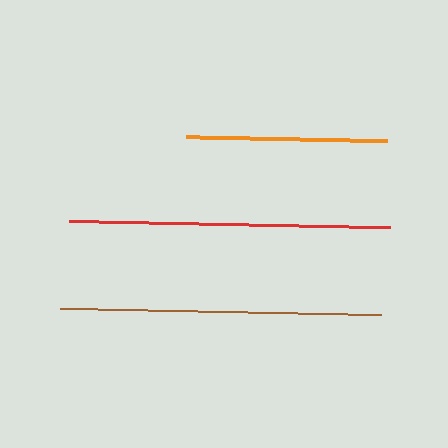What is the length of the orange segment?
The orange segment is approximately 201 pixels long.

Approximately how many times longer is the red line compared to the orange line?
The red line is approximately 1.6 times the length of the orange line.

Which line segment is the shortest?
The orange line is the shortest at approximately 201 pixels.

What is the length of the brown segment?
The brown segment is approximately 320 pixels long.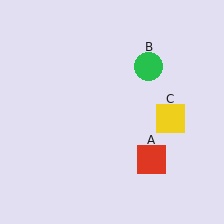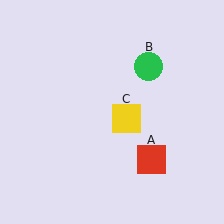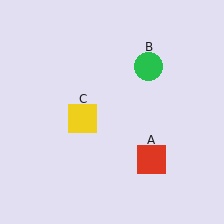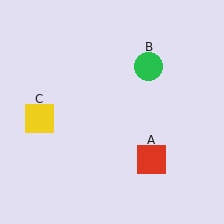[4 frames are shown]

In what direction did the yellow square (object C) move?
The yellow square (object C) moved left.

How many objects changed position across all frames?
1 object changed position: yellow square (object C).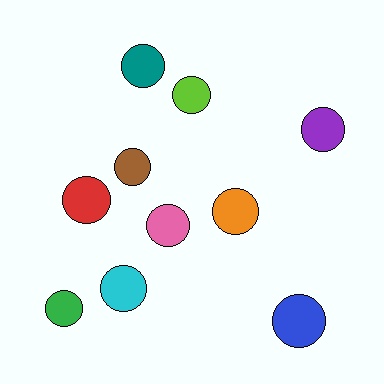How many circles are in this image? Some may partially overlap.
There are 10 circles.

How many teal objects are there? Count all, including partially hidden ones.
There is 1 teal object.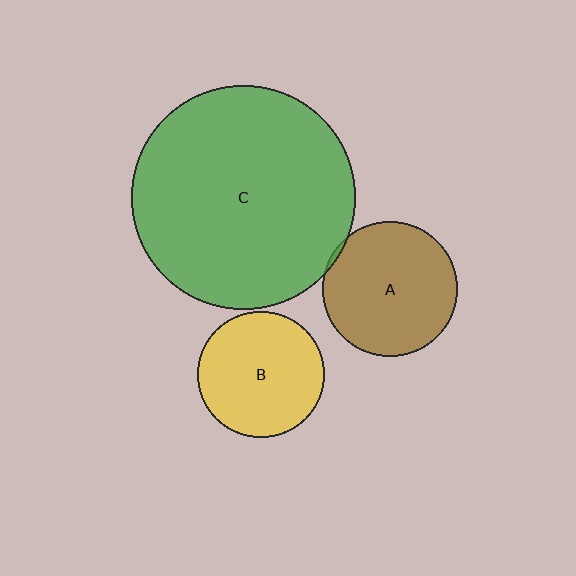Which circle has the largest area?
Circle C (green).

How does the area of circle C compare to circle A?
Approximately 2.7 times.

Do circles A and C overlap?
Yes.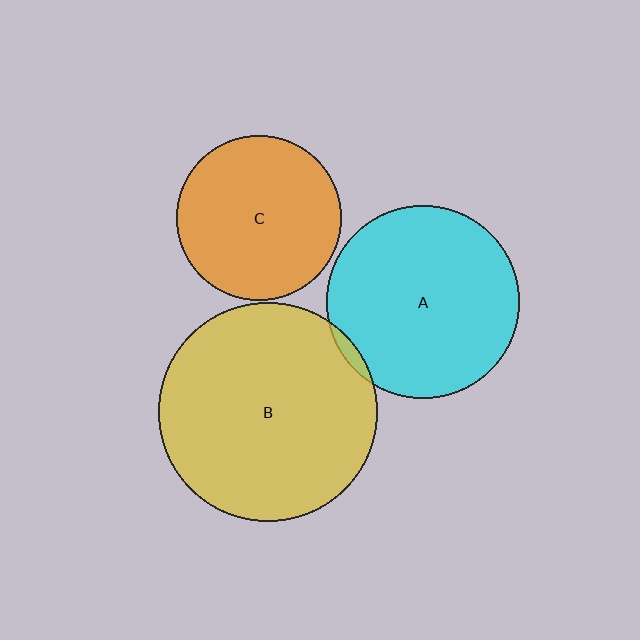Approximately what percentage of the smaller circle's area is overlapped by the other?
Approximately 5%.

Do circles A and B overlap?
Yes.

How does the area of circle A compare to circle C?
Approximately 1.4 times.